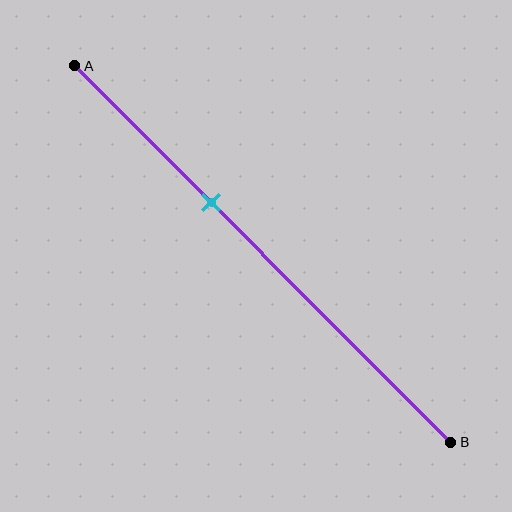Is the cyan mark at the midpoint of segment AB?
No, the mark is at about 35% from A, not at the 50% midpoint.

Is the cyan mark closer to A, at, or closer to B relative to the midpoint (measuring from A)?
The cyan mark is closer to point A than the midpoint of segment AB.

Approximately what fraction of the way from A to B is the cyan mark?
The cyan mark is approximately 35% of the way from A to B.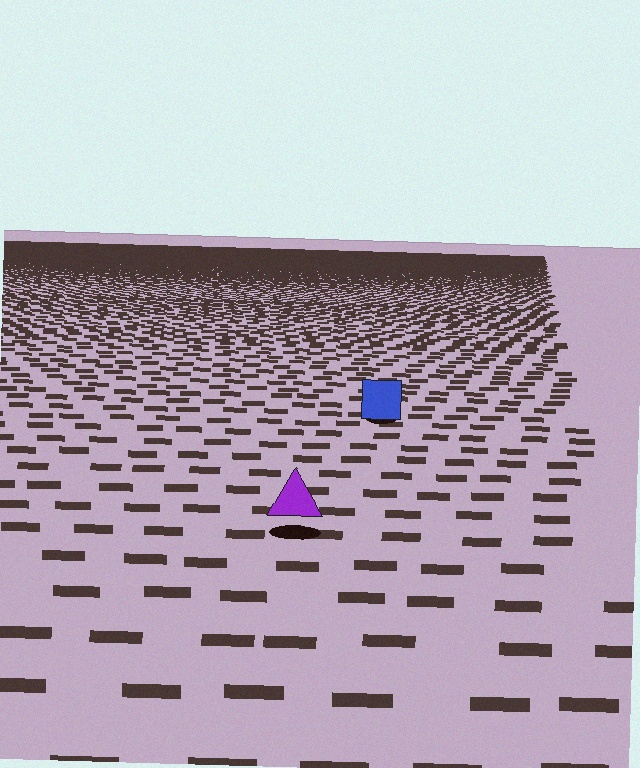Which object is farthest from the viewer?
The blue square is farthest from the viewer. It appears smaller and the ground texture around it is denser.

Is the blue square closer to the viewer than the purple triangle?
No. The purple triangle is closer — you can tell from the texture gradient: the ground texture is coarser near it.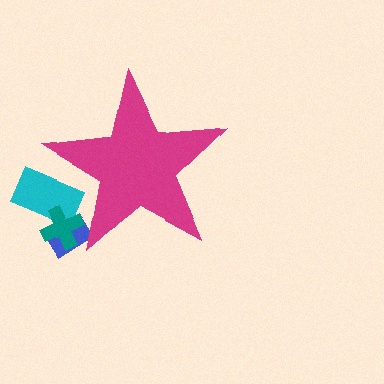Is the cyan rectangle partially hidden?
Yes, the cyan rectangle is partially hidden behind the magenta star.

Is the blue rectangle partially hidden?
Yes, the blue rectangle is partially hidden behind the magenta star.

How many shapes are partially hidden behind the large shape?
3 shapes are partially hidden.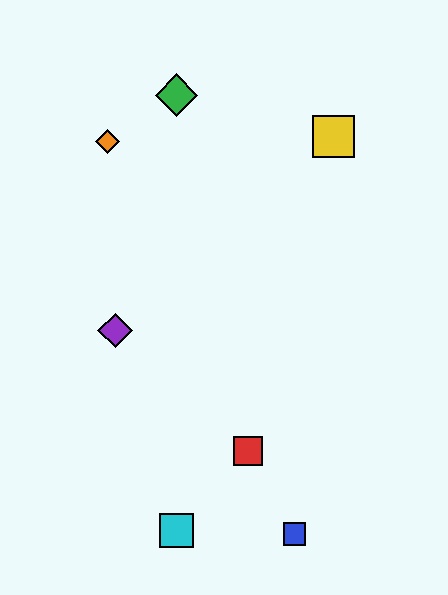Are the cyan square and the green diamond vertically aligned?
Yes, both are at x≈176.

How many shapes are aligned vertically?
2 shapes (the green diamond, the cyan square) are aligned vertically.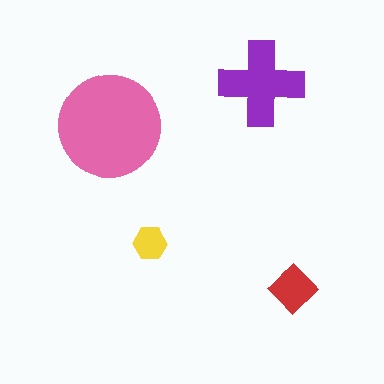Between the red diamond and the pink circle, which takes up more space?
The pink circle.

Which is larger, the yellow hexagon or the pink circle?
The pink circle.